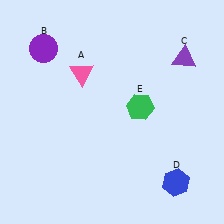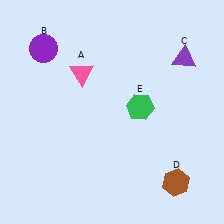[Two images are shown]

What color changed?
The hexagon (D) changed from blue in Image 1 to brown in Image 2.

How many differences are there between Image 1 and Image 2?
There is 1 difference between the two images.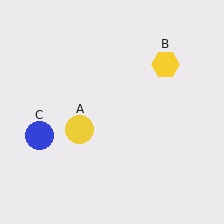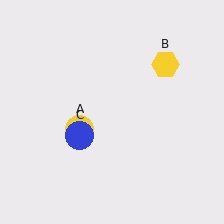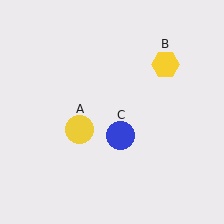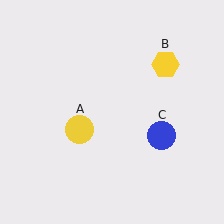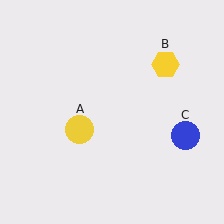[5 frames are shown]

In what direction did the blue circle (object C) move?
The blue circle (object C) moved right.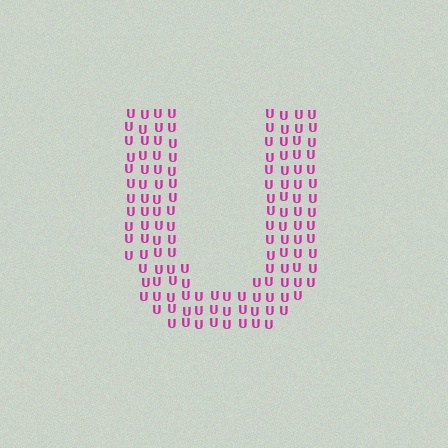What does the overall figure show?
The overall figure shows the letter U.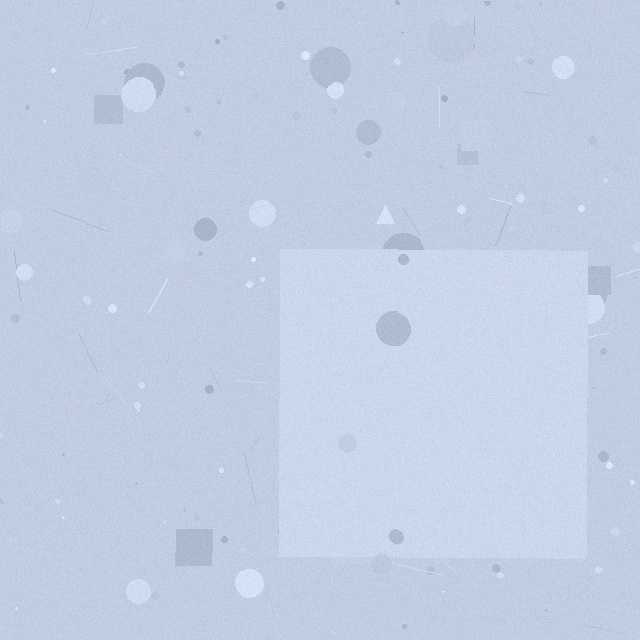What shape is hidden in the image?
A square is hidden in the image.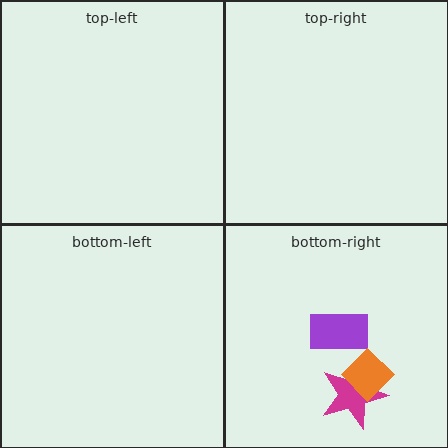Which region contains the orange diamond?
The bottom-right region.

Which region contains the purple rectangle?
The bottom-right region.